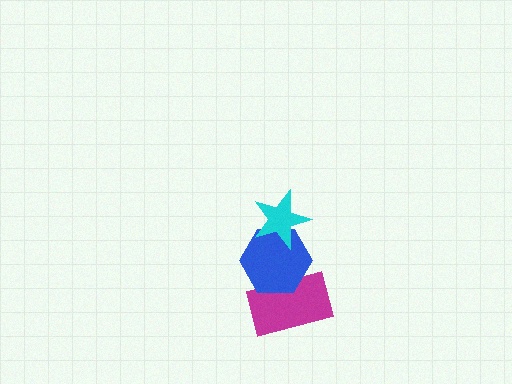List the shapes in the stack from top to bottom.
From top to bottom: the cyan star, the blue hexagon, the magenta rectangle.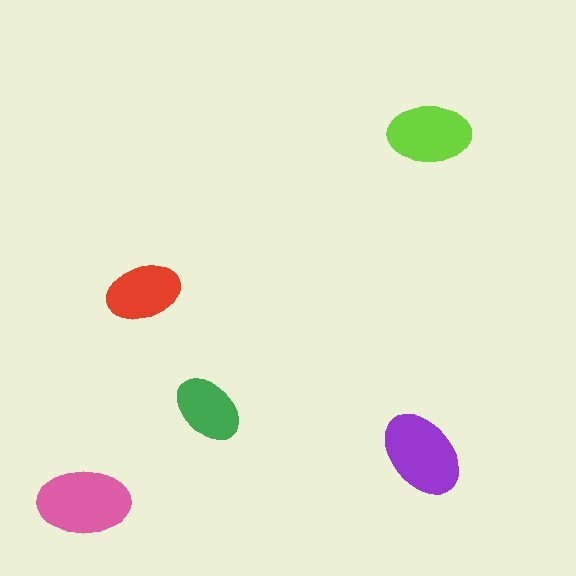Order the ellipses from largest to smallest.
the pink one, the purple one, the lime one, the red one, the green one.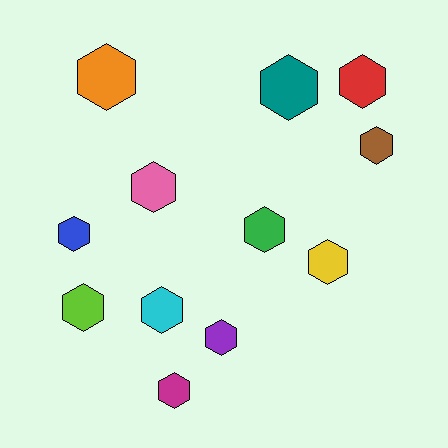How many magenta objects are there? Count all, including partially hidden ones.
There is 1 magenta object.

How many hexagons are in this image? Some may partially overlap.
There are 12 hexagons.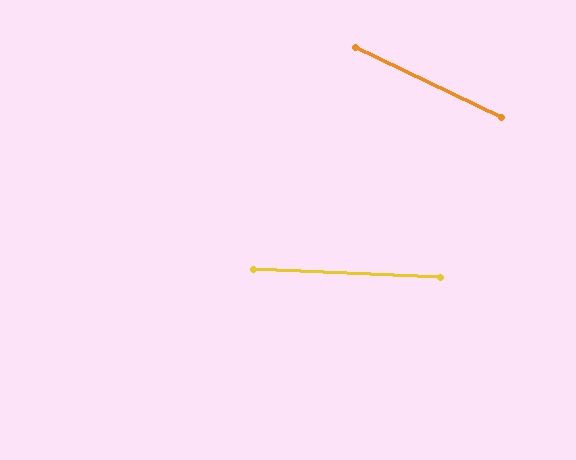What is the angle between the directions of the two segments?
Approximately 23 degrees.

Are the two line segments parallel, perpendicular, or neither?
Neither parallel nor perpendicular — they differ by about 23°.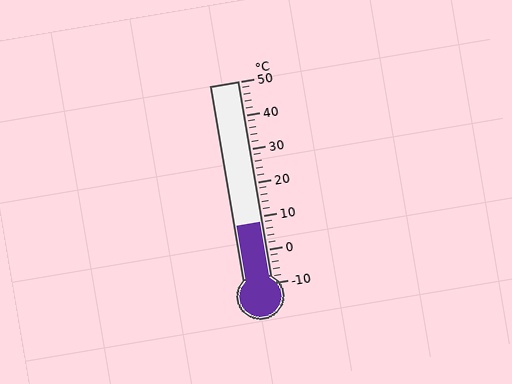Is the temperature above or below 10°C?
The temperature is below 10°C.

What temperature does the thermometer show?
The thermometer shows approximately 8°C.